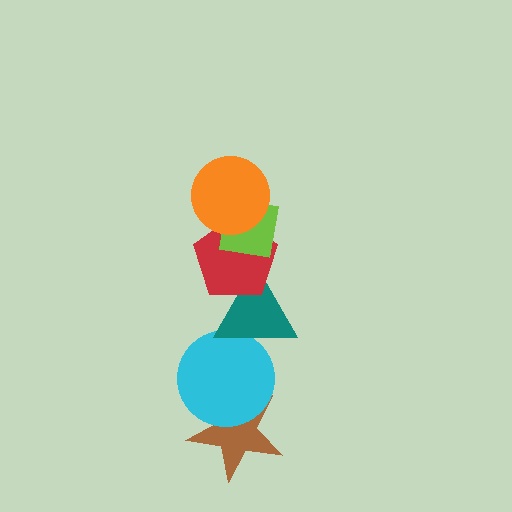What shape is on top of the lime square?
The orange circle is on top of the lime square.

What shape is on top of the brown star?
The cyan circle is on top of the brown star.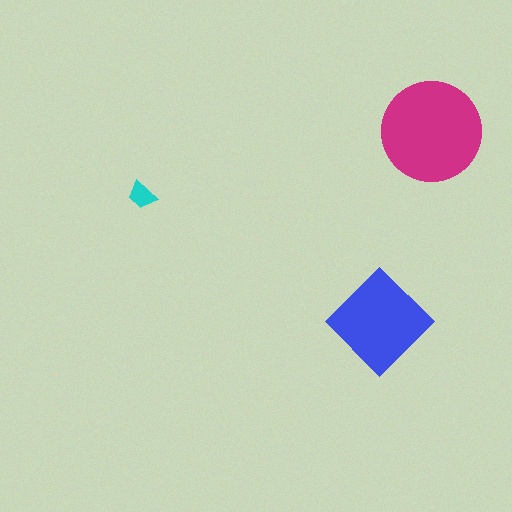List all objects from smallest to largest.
The cyan trapezoid, the blue diamond, the magenta circle.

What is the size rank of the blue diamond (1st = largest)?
2nd.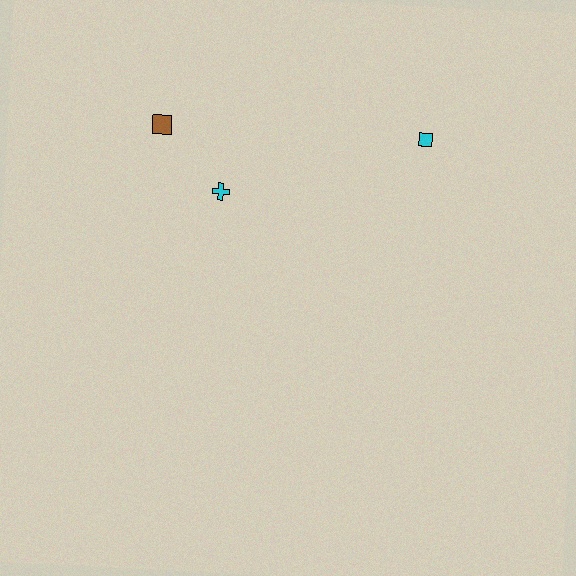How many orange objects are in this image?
There are no orange objects.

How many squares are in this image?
There are 2 squares.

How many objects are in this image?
There are 3 objects.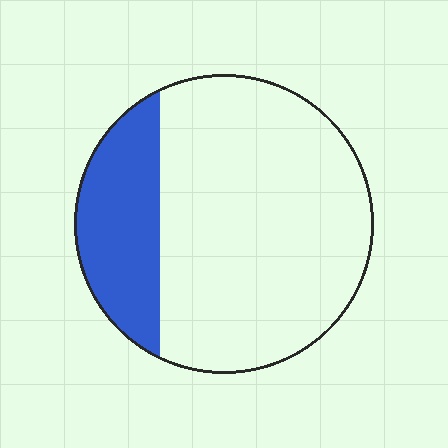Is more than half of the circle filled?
No.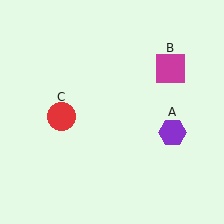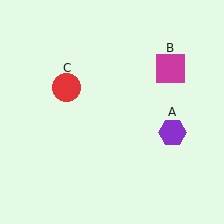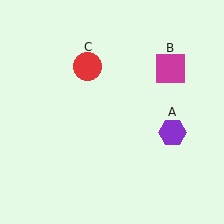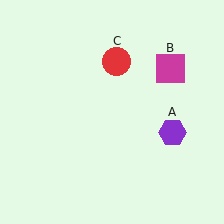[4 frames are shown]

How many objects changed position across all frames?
1 object changed position: red circle (object C).